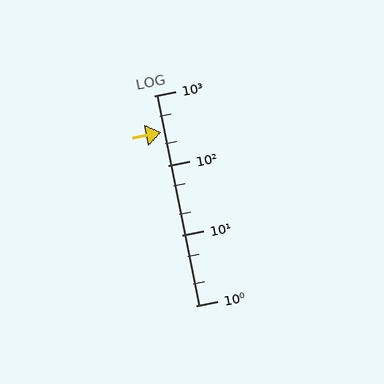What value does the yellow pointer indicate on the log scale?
The pointer indicates approximately 300.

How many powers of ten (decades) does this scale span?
The scale spans 3 decades, from 1 to 1000.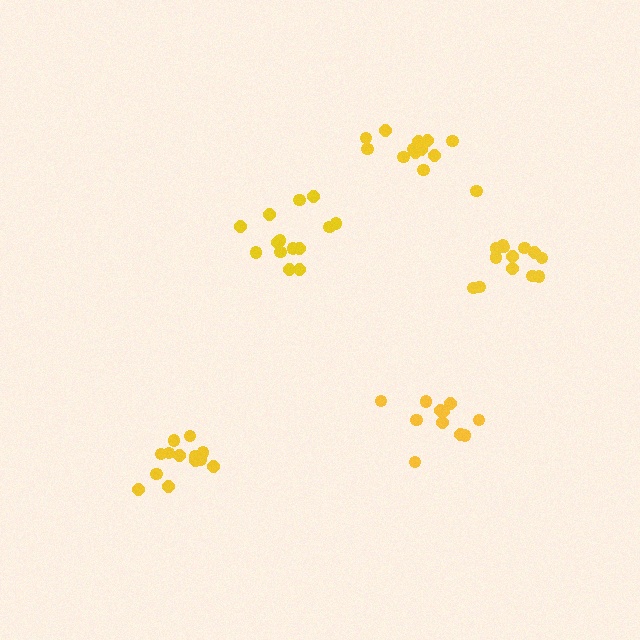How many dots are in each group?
Group 1: 13 dots, Group 2: 14 dots, Group 3: 11 dots, Group 4: 13 dots, Group 5: 13 dots (64 total).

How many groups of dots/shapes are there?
There are 5 groups.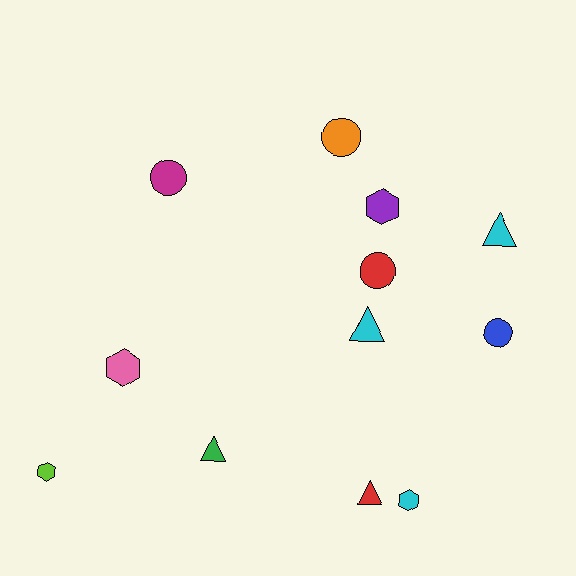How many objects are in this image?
There are 12 objects.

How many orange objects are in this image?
There is 1 orange object.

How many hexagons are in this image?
There are 4 hexagons.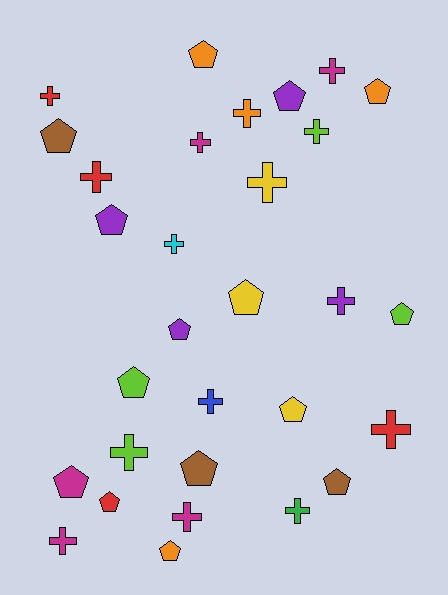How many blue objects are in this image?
There is 1 blue object.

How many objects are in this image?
There are 30 objects.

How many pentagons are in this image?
There are 15 pentagons.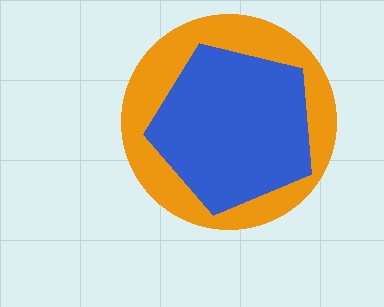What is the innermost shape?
The blue pentagon.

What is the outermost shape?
The orange circle.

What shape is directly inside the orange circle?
The blue pentagon.